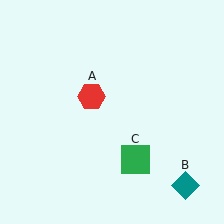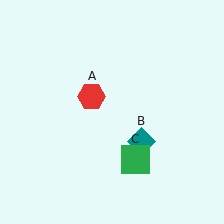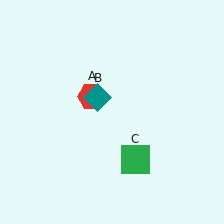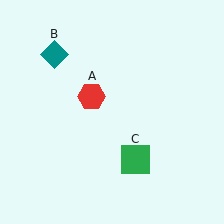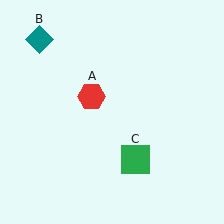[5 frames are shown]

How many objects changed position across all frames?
1 object changed position: teal diamond (object B).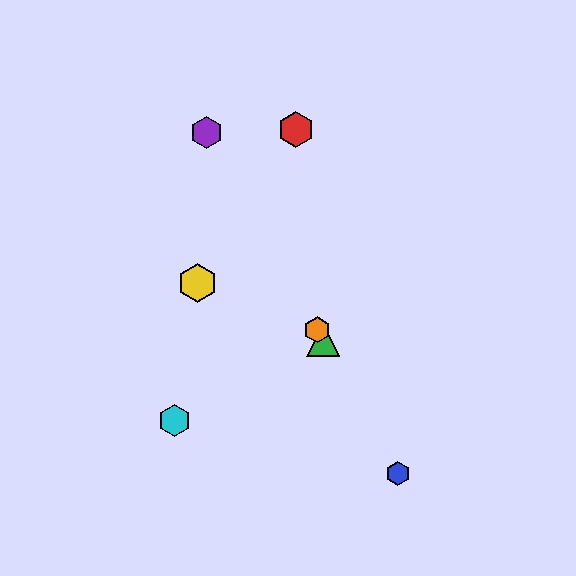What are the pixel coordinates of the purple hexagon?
The purple hexagon is at (207, 132).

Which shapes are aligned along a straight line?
The blue hexagon, the green triangle, the purple hexagon, the orange hexagon are aligned along a straight line.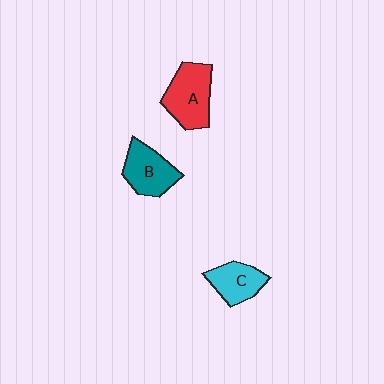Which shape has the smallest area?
Shape C (cyan).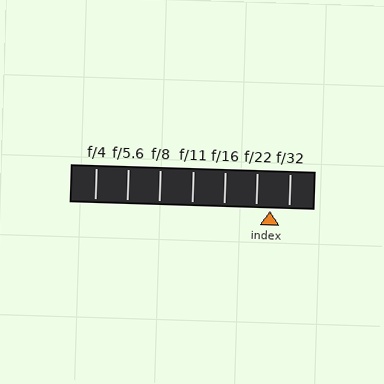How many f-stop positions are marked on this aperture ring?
There are 7 f-stop positions marked.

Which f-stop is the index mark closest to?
The index mark is closest to f/22.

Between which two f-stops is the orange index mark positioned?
The index mark is between f/22 and f/32.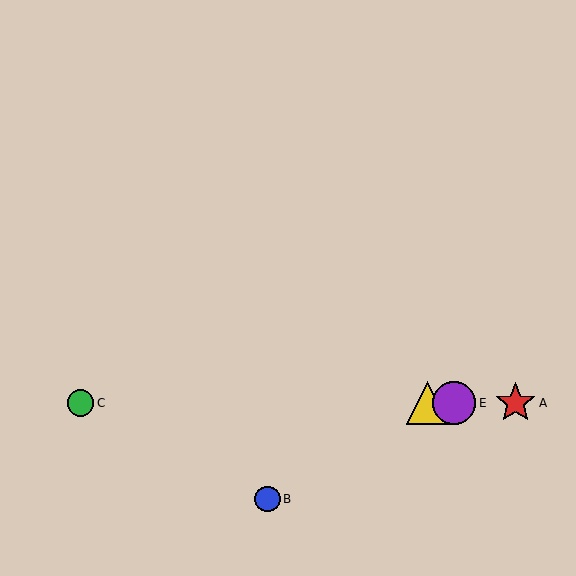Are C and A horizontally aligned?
Yes, both are at y≈403.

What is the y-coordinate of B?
Object B is at y≈499.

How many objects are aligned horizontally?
4 objects (A, C, D, E) are aligned horizontally.